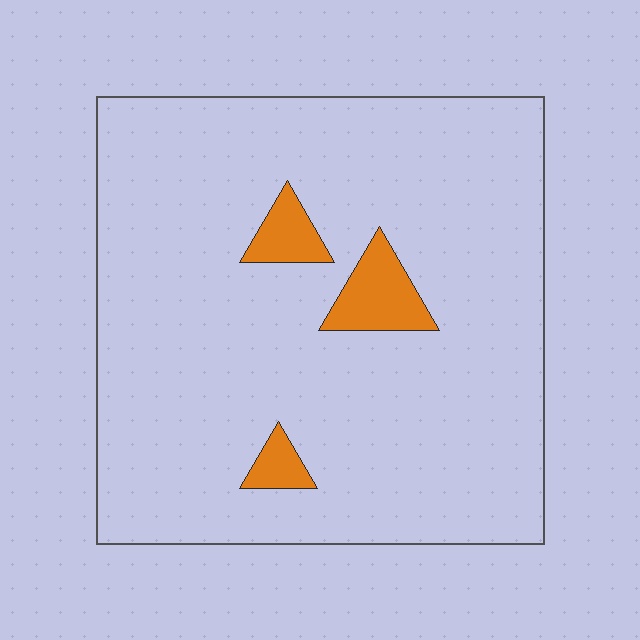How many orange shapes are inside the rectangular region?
3.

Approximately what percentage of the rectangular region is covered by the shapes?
Approximately 5%.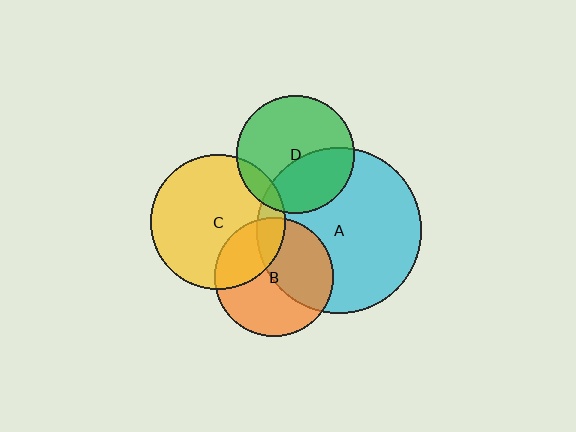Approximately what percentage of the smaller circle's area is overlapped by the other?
Approximately 45%.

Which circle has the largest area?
Circle A (cyan).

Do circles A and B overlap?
Yes.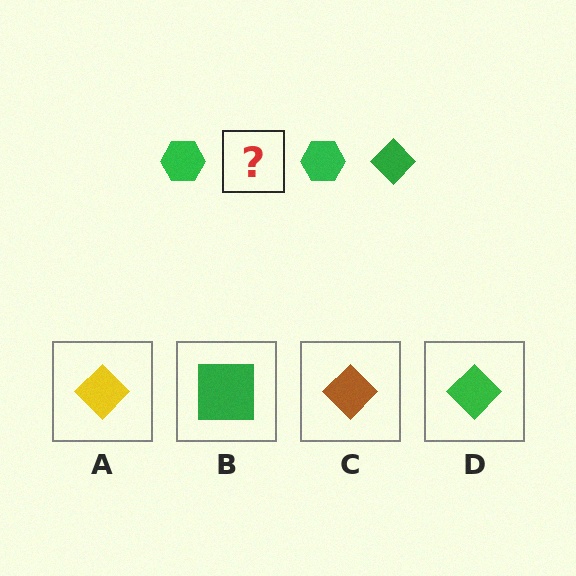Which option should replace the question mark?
Option D.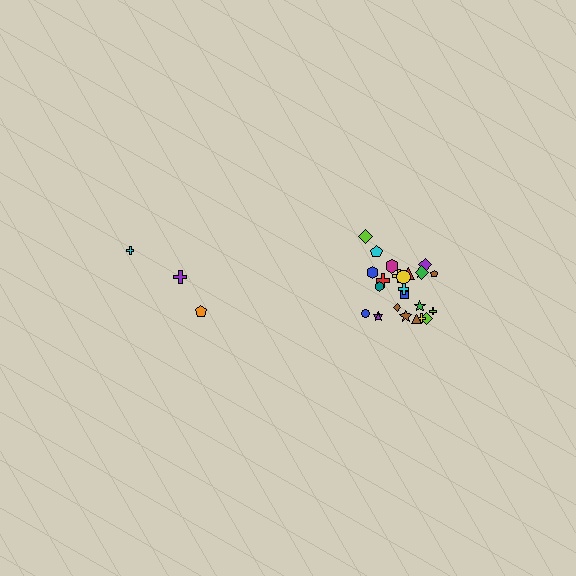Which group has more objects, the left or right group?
The right group.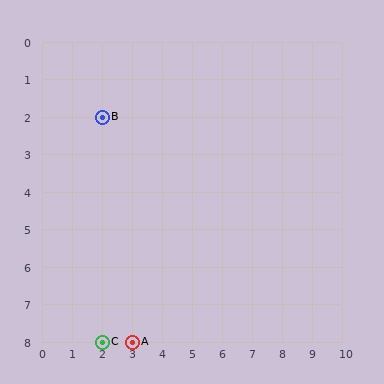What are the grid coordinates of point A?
Point A is at grid coordinates (3, 8).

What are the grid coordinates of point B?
Point B is at grid coordinates (2, 2).